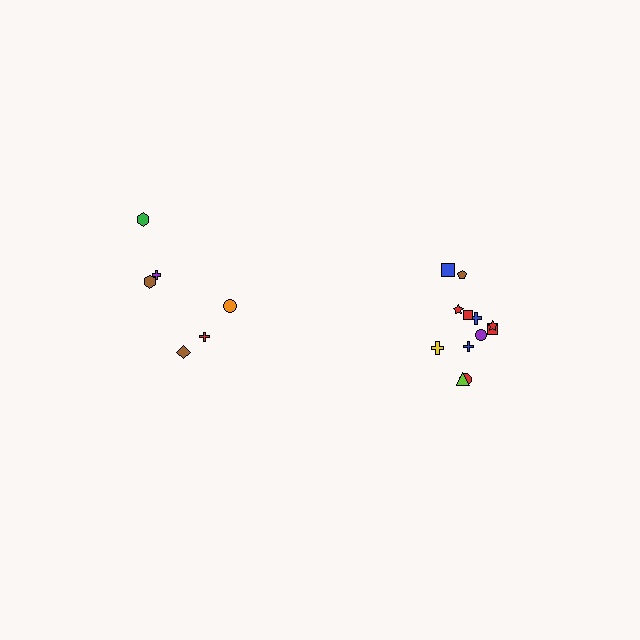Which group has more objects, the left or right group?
The right group.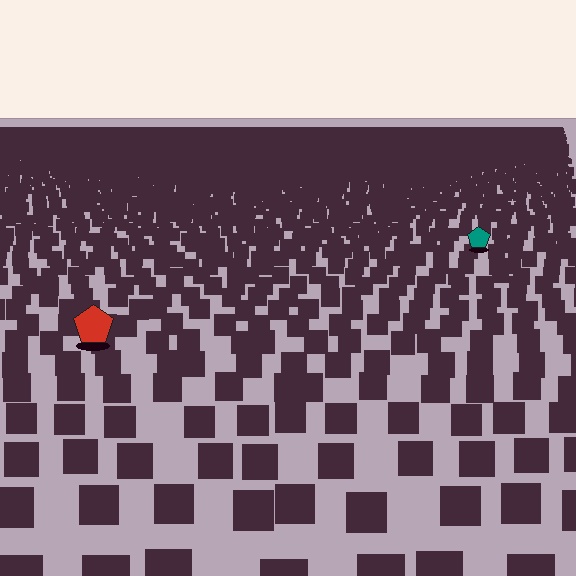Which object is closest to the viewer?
The red pentagon is closest. The texture marks near it are larger and more spread out.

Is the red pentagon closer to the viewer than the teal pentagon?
Yes. The red pentagon is closer — you can tell from the texture gradient: the ground texture is coarser near it.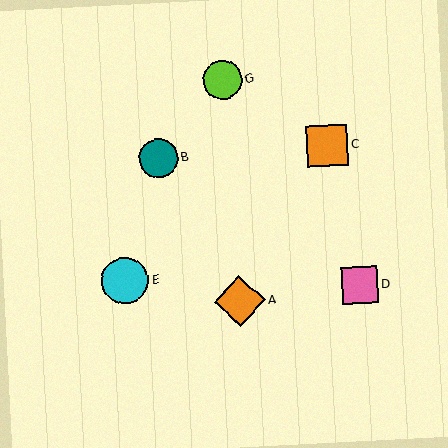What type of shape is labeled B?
Shape B is a teal circle.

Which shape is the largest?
The orange diamond (labeled A) is the largest.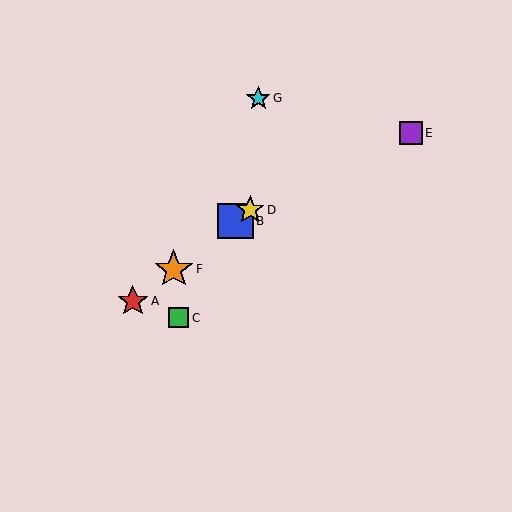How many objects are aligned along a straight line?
4 objects (A, B, D, F) are aligned along a straight line.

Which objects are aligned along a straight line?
Objects A, B, D, F are aligned along a straight line.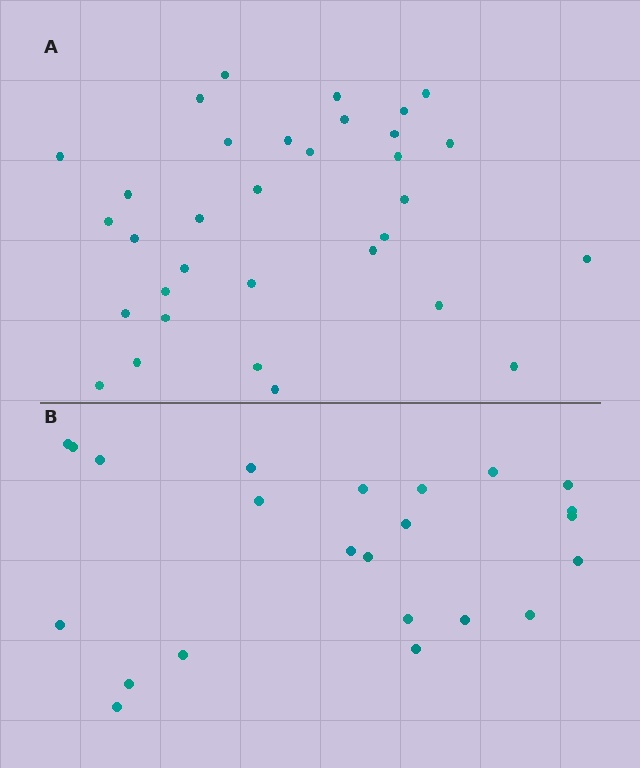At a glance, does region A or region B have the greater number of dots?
Region A (the top region) has more dots.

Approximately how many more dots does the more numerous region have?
Region A has roughly 10 or so more dots than region B.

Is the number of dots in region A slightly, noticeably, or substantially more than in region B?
Region A has noticeably more, but not dramatically so. The ratio is roughly 1.4 to 1.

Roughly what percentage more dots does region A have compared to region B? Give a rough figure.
About 45% more.